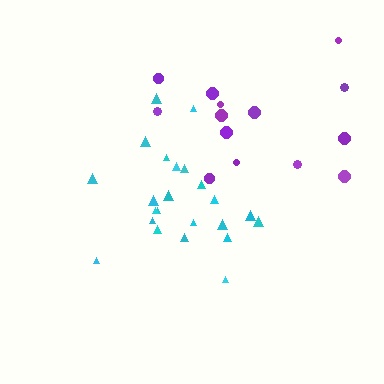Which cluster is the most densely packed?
Cyan.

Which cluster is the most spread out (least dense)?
Purple.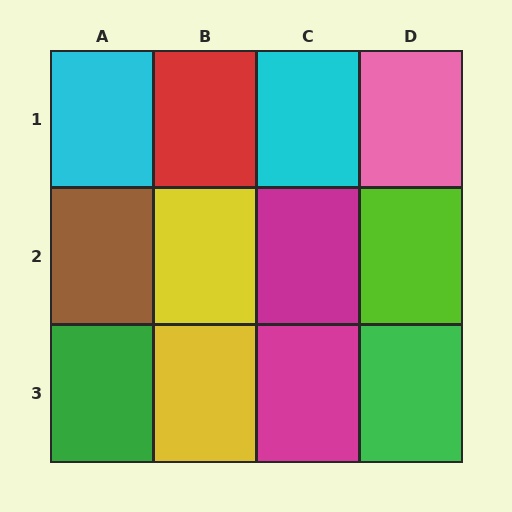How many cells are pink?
1 cell is pink.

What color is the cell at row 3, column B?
Yellow.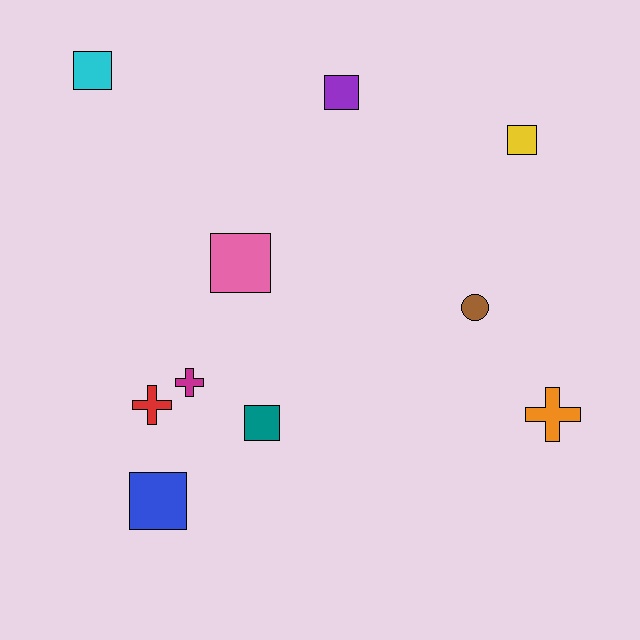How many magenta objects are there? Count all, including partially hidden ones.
There is 1 magenta object.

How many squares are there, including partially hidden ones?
There are 6 squares.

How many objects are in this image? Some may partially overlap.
There are 10 objects.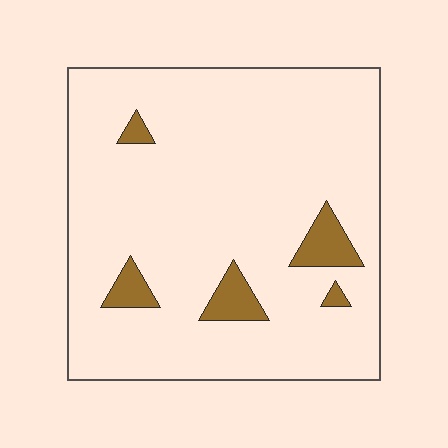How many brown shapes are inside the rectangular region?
5.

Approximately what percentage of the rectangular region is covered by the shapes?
Approximately 10%.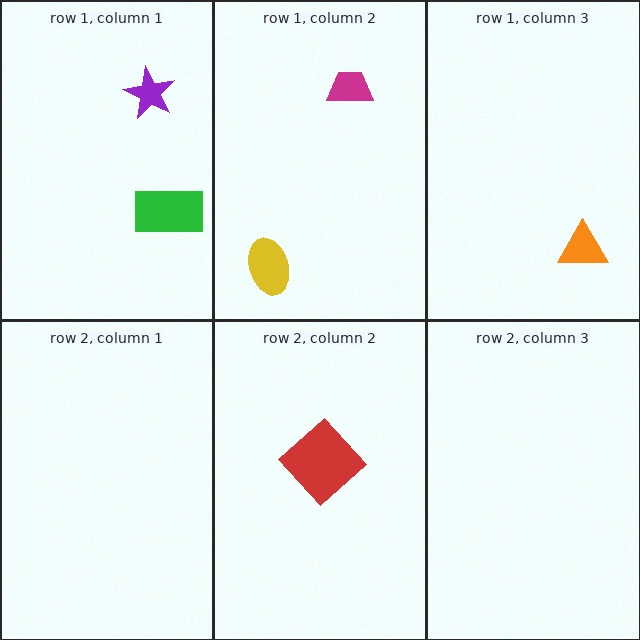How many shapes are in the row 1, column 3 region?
1.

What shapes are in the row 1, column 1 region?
The purple star, the green rectangle.